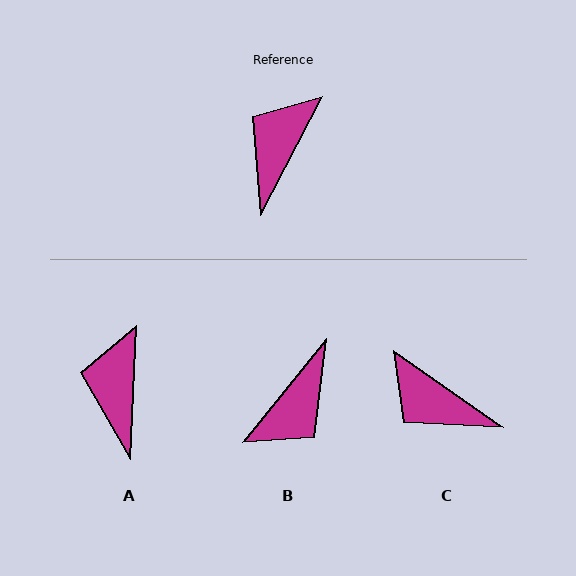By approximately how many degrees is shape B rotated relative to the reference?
Approximately 168 degrees counter-clockwise.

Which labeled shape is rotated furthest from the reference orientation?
B, about 168 degrees away.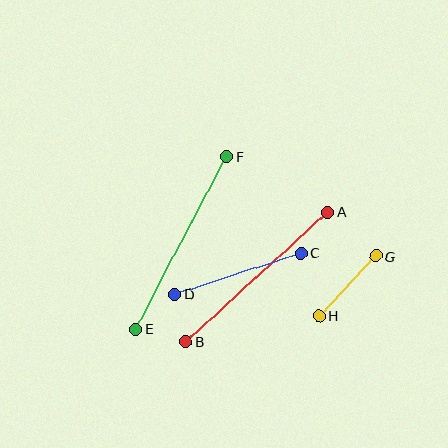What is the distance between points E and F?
The distance is approximately 194 pixels.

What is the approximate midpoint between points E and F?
The midpoint is at approximately (181, 243) pixels.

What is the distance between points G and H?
The distance is approximately 82 pixels.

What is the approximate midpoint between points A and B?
The midpoint is at approximately (257, 277) pixels.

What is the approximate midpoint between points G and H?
The midpoint is at approximately (347, 286) pixels.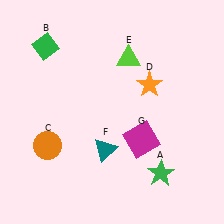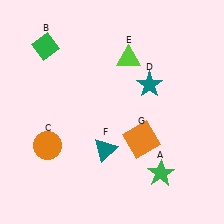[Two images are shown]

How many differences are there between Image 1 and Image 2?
There are 2 differences between the two images.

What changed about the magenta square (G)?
In Image 1, G is magenta. In Image 2, it changed to orange.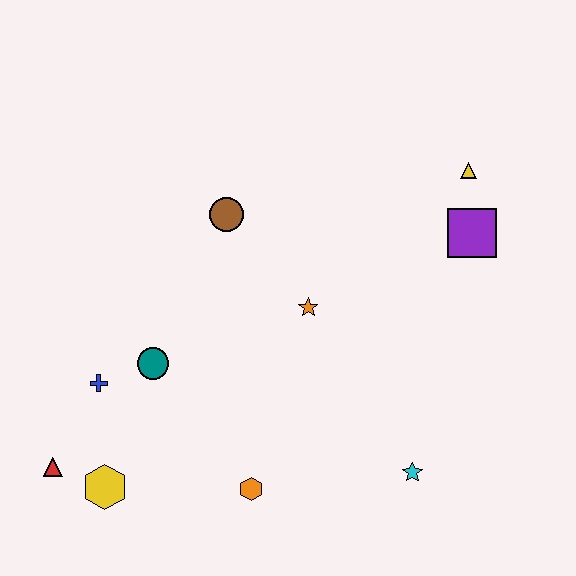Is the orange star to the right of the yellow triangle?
No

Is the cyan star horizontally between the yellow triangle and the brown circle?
Yes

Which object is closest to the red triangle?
The yellow hexagon is closest to the red triangle.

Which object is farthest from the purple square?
The red triangle is farthest from the purple square.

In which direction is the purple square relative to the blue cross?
The purple square is to the right of the blue cross.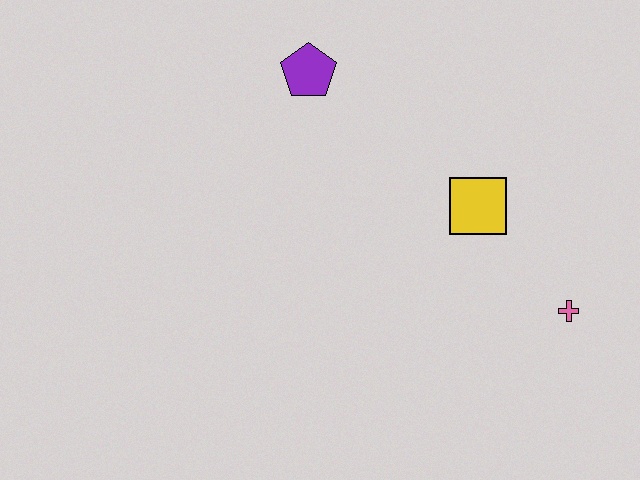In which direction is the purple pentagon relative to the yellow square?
The purple pentagon is to the left of the yellow square.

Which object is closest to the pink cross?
The yellow square is closest to the pink cross.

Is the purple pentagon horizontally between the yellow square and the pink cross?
No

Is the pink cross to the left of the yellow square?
No